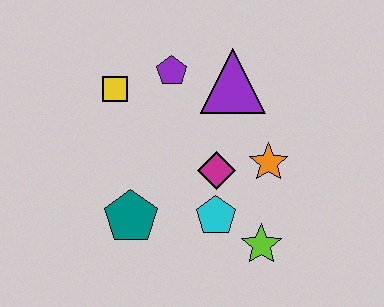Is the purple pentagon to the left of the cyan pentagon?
Yes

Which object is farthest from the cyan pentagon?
The yellow square is farthest from the cyan pentagon.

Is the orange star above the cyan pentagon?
Yes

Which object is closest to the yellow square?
The purple pentagon is closest to the yellow square.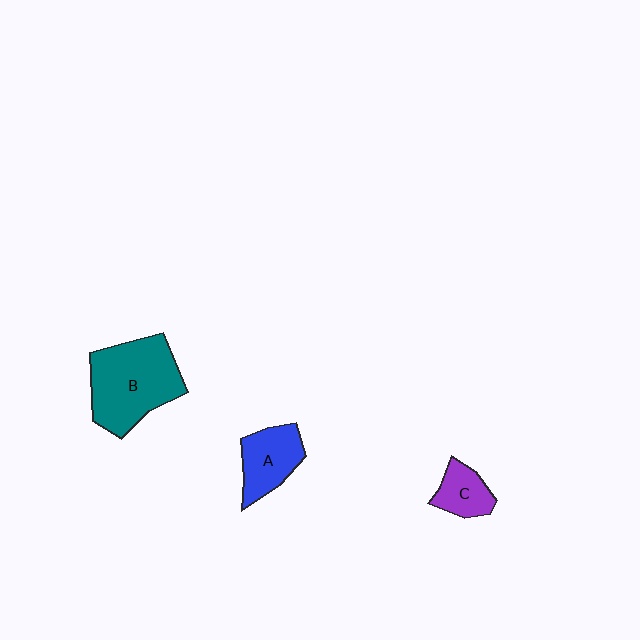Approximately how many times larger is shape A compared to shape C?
Approximately 1.5 times.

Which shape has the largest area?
Shape B (teal).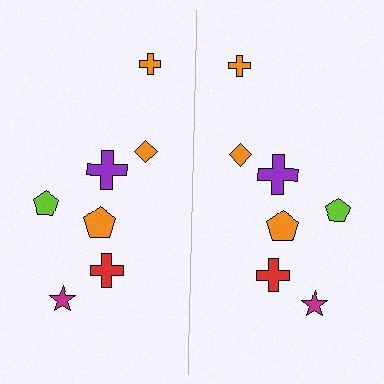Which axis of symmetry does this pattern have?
The pattern has a vertical axis of symmetry running through the center of the image.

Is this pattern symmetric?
Yes, this pattern has bilateral (reflection) symmetry.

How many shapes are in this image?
There are 14 shapes in this image.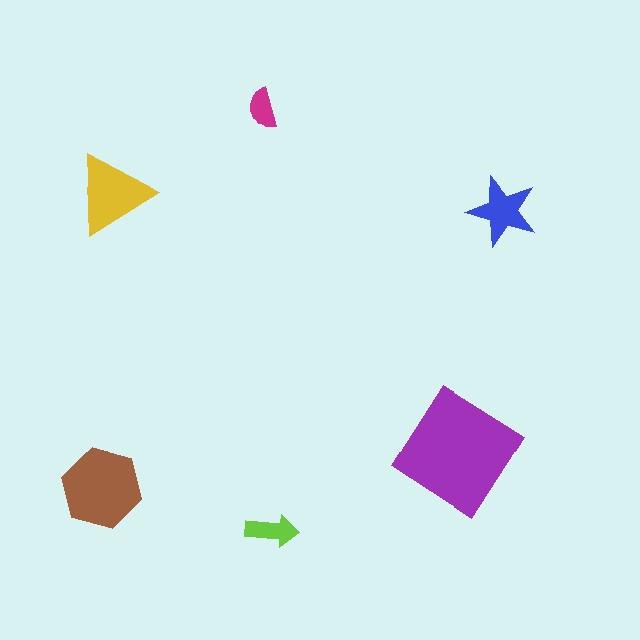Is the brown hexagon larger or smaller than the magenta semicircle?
Larger.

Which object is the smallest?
The magenta semicircle.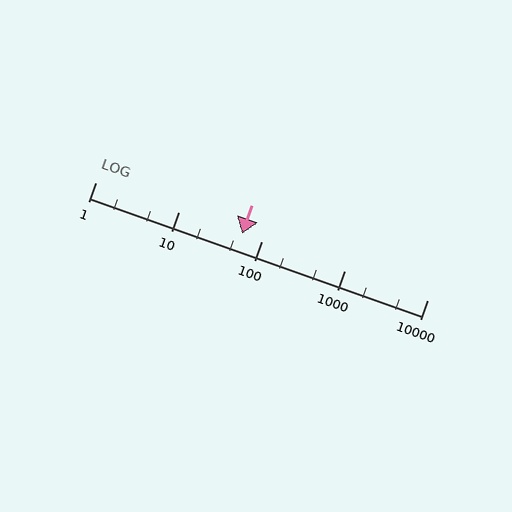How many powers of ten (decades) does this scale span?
The scale spans 4 decades, from 1 to 10000.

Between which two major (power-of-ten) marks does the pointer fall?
The pointer is between 10 and 100.